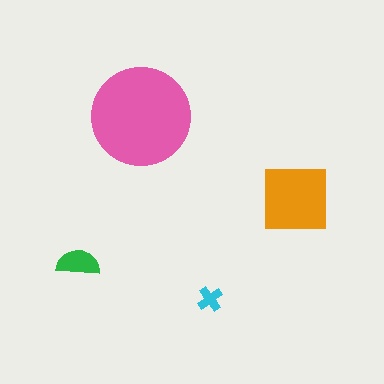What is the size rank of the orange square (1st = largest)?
2nd.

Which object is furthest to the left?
The green semicircle is leftmost.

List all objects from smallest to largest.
The cyan cross, the green semicircle, the orange square, the pink circle.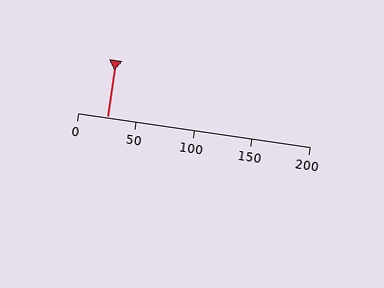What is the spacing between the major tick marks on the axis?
The major ticks are spaced 50 apart.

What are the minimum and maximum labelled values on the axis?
The axis runs from 0 to 200.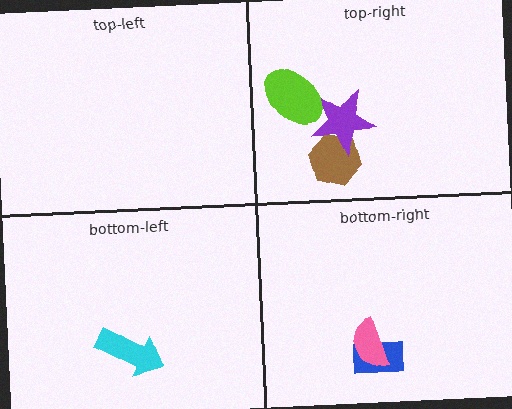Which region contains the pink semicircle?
The bottom-right region.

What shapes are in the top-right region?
The brown hexagon, the purple star, the lime ellipse.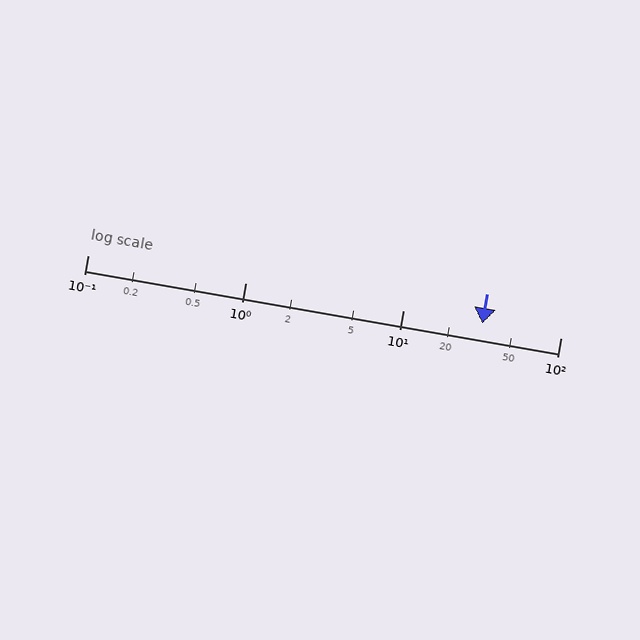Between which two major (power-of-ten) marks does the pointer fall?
The pointer is between 10 and 100.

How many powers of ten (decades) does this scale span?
The scale spans 3 decades, from 0.1 to 100.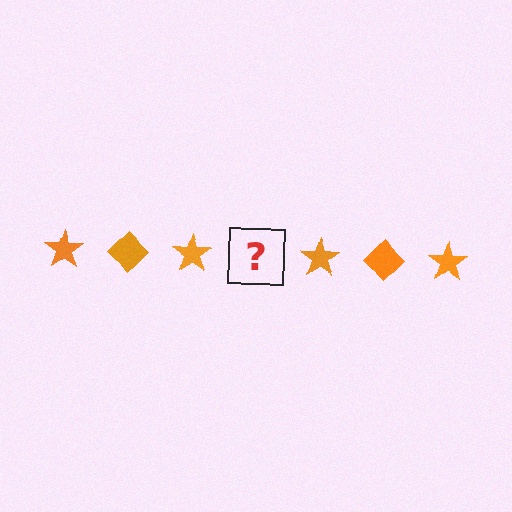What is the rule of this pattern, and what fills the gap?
The rule is that the pattern cycles through star, diamond shapes in orange. The gap should be filled with an orange diamond.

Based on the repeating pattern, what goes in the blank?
The blank should be an orange diamond.